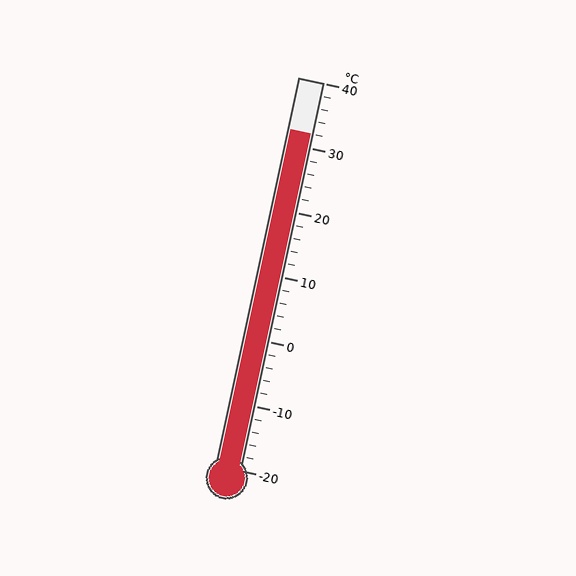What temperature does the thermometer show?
The thermometer shows approximately 32°C.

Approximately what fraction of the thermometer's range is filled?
The thermometer is filled to approximately 85% of its range.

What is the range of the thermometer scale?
The thermometer scale ranges from -20°C to 40°C.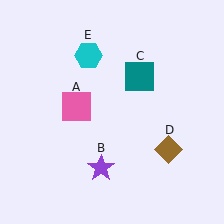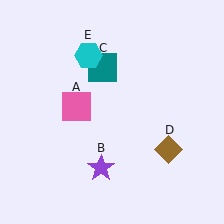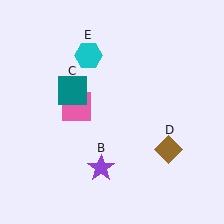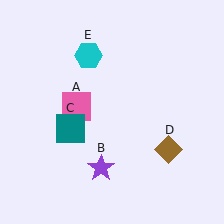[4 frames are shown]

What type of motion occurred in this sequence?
The teal square (object C) rotated counterclockwise around the center of the scene.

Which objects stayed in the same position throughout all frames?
Pink square (object A) and purple star (object B) and brown diamond (object D) and cyan hexagon (object E) remained stationary.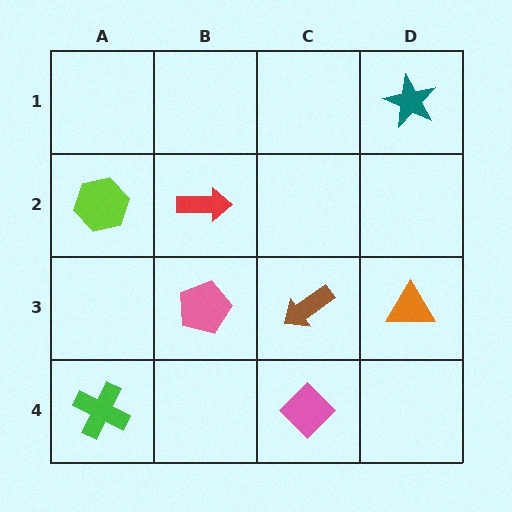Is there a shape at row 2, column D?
No, that cell is empty.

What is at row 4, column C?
A pink diamond.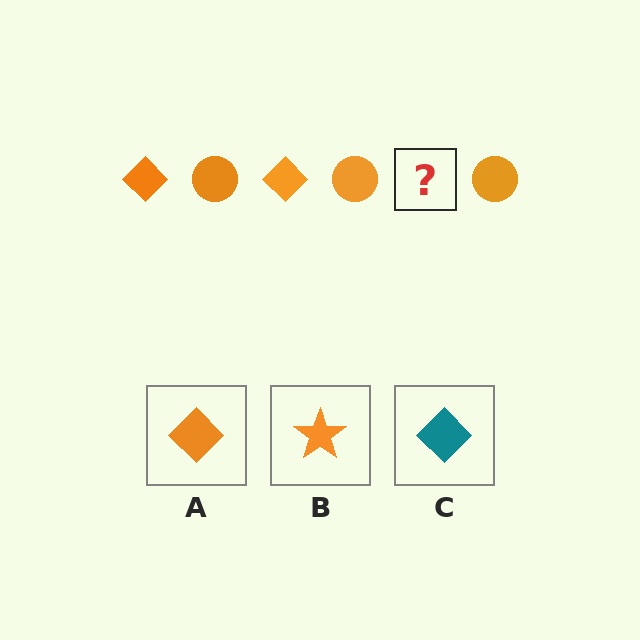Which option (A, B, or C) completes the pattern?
A.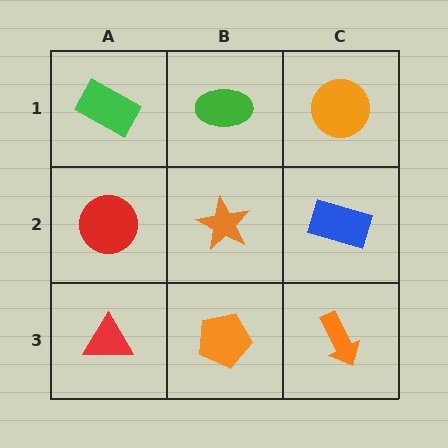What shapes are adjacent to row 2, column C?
An orange circle (row 1, column C), an orange arrow (row 3, column C), an orange star (row 2, column B).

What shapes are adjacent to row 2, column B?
A green ellipse (row 1, column B), an orange pentagon (row 3, column B), a red circle (row 2, column A), a blue rectangle (row 2, column C).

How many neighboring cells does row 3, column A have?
2.